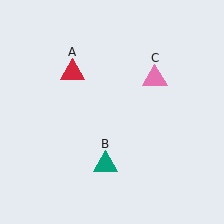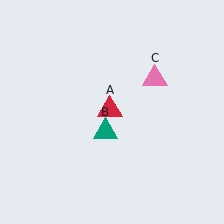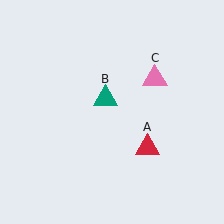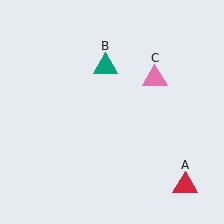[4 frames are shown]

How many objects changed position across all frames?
2 objects changed position: red triangle (object A), teal triangle (object B).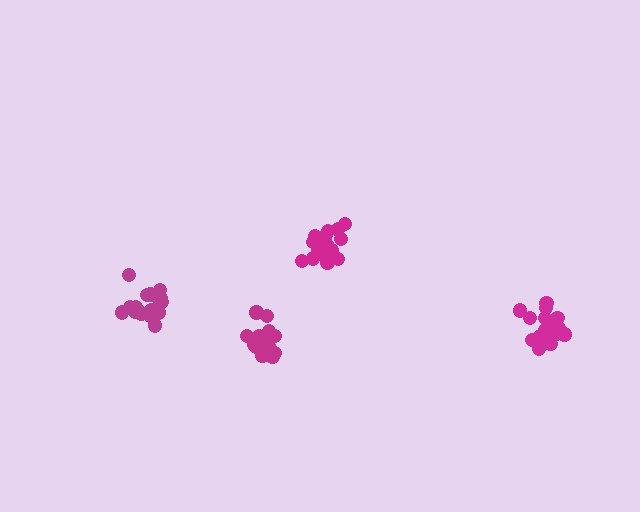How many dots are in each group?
Group 1: 16 dots, Group 2: 19 dots, Group 3: 17 dots, Group 4: 15 dots (67 total).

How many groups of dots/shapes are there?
There are 4 groups.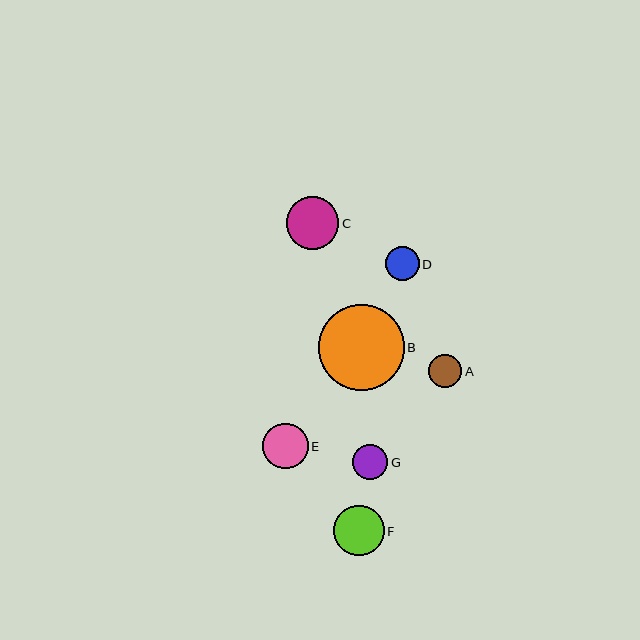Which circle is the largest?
Circle B is the largest with a size of approximately 86 pixels.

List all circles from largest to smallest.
From largest to smallest: B, C, F, E, G, D, A.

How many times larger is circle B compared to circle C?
Circle B is approximately 1.6 times the size of circle C.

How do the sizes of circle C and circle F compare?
Circle C and circle F are approximately the same size.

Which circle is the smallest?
Circle A is the smallest with a size of approximately 34 pixels.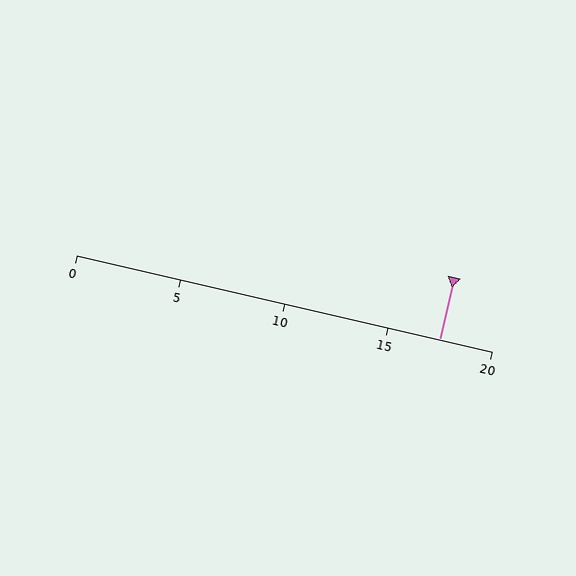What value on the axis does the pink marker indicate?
The marker indicates approximately 17.5.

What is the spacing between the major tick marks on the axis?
The major ticks are spaced 5 apart.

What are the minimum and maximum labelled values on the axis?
The axis runs from 0 to 20.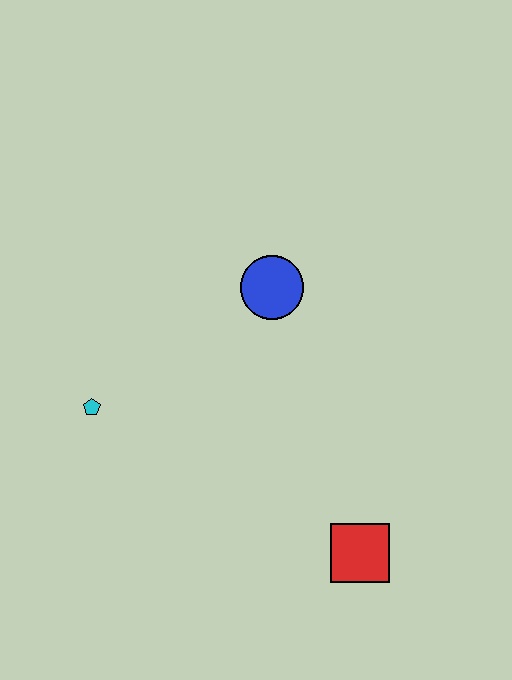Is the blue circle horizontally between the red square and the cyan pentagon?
Yes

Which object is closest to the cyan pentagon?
The blue circle is closest to the cyan pentagon.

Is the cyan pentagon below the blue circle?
Yes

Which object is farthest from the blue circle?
The red square is farthest from the blue circle.